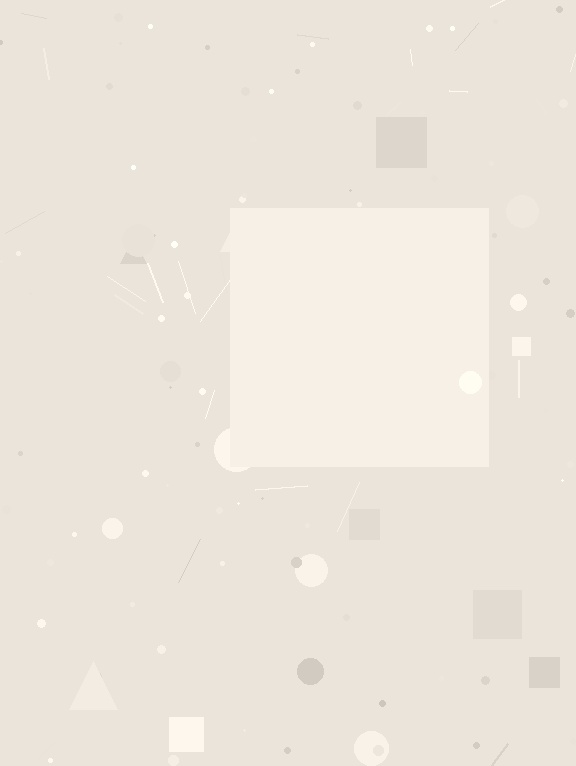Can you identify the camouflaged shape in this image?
The camouflaged shape is a square.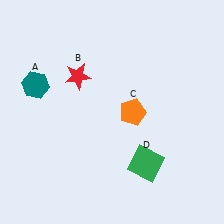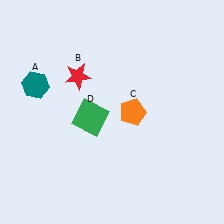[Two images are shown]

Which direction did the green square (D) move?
The green square (D) moved left.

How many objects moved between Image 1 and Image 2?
1 object moved between the two images.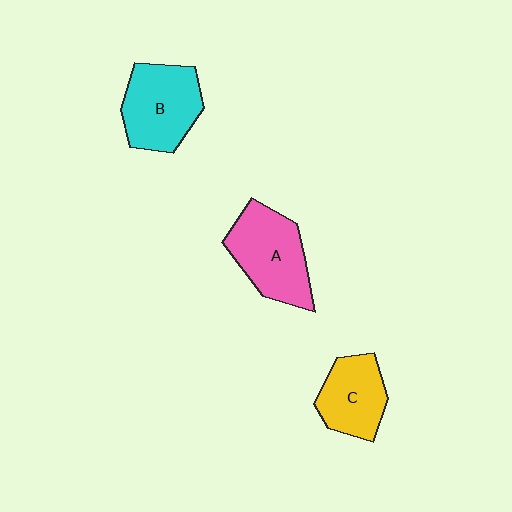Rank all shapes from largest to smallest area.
From largest to smallest: A (pink), B (cyan), C (yellow).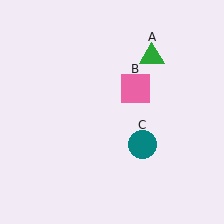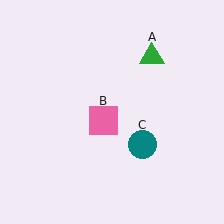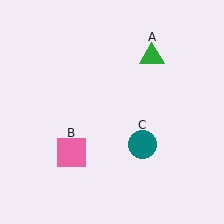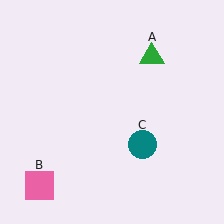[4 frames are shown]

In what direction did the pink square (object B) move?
The pink square (object B) moved down and to the left.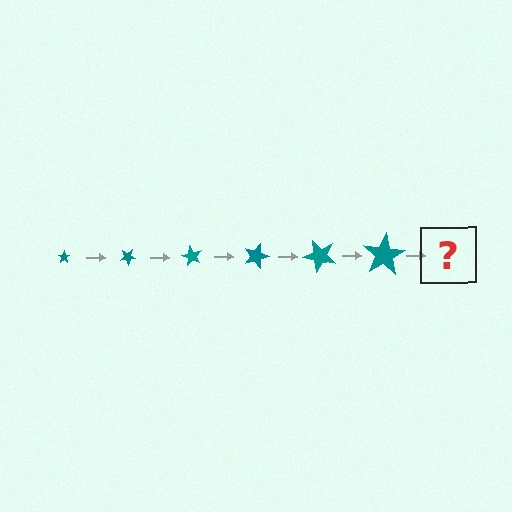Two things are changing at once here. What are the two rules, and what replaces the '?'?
The two rules are that the star grows larger each step and it rotates 30 degrees each step. The '?' should be a star, larger than the previous one and rotated 180 degrees from the start.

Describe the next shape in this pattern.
It should be a star, larger than the previous one and rotated 180 degrees from the start.